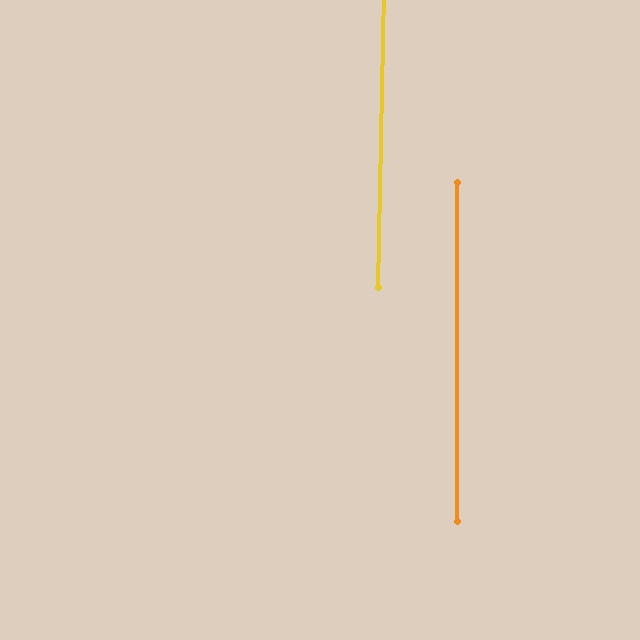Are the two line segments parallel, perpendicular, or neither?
Parallel — their directions differ by only 1.2°.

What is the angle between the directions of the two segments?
Approximately 1 degree.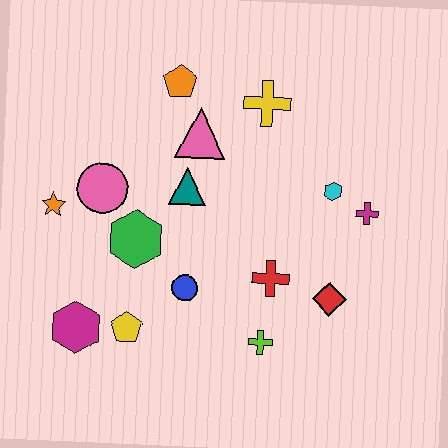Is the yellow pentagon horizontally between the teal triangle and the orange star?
Yes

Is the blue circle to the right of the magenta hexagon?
Yes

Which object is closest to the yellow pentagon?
The magenta hexagon is closest to the yellow pentagon.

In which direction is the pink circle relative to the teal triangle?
The pink circle is to the left of the teal triangle.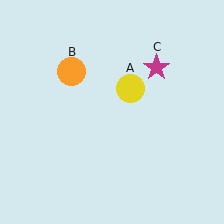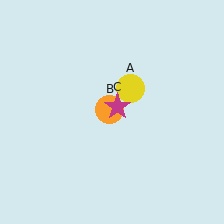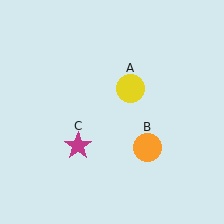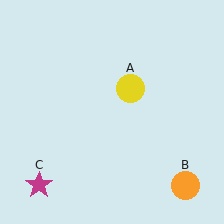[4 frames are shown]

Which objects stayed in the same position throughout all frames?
Yellow circle (object A) remained stationary.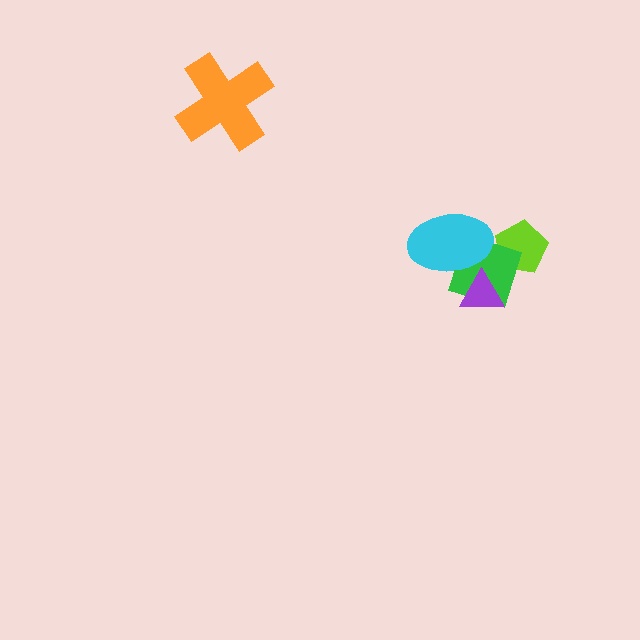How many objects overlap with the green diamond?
3 objects overlap with the green diamond.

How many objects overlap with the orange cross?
0 objects overlap with the orange cross.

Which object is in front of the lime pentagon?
The green diamond is in front of the lime pentagon.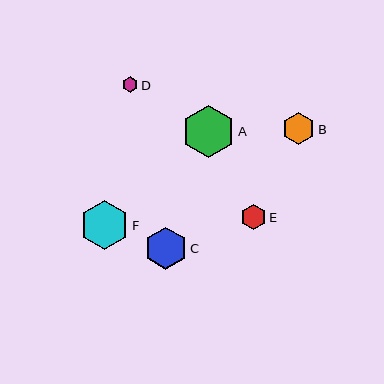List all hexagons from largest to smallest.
From largest to smallest: A, F, C, B, E, D.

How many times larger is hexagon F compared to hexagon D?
Hexagon F is approximately 3.1 times the size of hexagon D.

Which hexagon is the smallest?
Hexagon D is the smallest with a size of approximately 16 pixels.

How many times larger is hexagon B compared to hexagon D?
Hexagon B is approximately 2.0 times the size of hexagon D.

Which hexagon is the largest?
Hexagon A is the largest with a size of approximately 53 pixels.